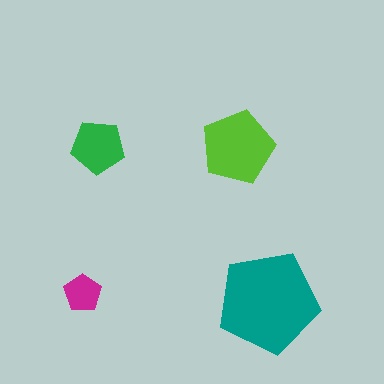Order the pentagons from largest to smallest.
the teal one, the lime one, the green one, the magenta one.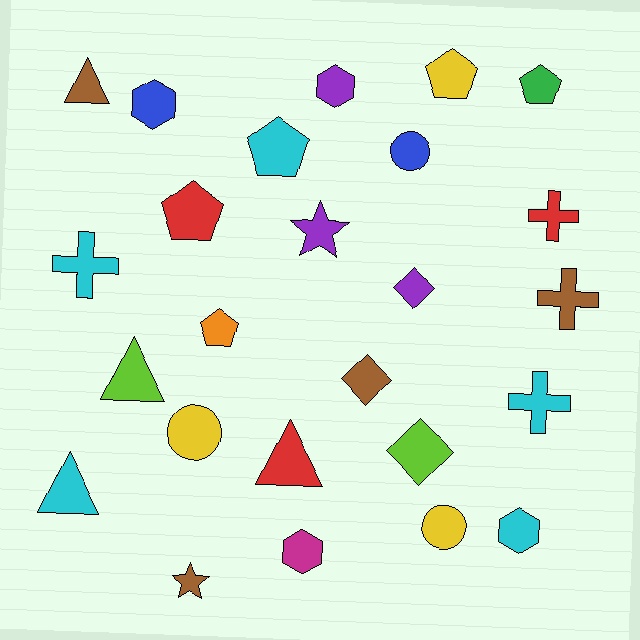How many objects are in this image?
There are 25 objects.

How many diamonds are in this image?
There are 3 diamonds.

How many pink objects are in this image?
There are no pink objects.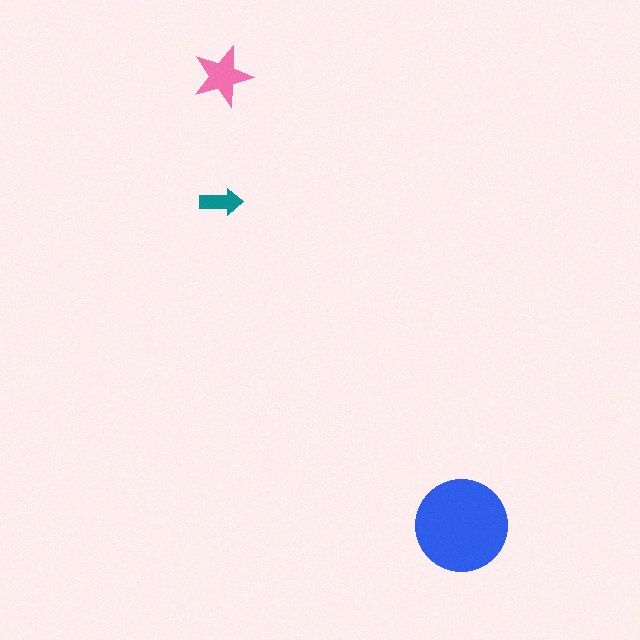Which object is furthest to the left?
The teal arrow is leftmost.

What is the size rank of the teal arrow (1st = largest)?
3rd.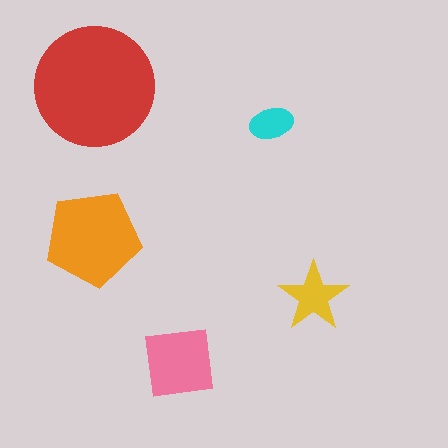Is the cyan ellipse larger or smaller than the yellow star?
Smaller.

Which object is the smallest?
The cyan ellipse.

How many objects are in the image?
There are 5 objects in the image.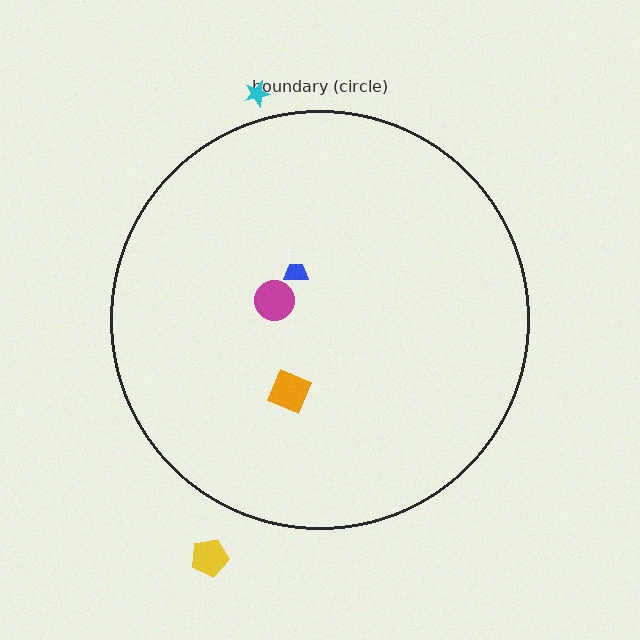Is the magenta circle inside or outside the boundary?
Inside.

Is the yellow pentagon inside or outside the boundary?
Outside.